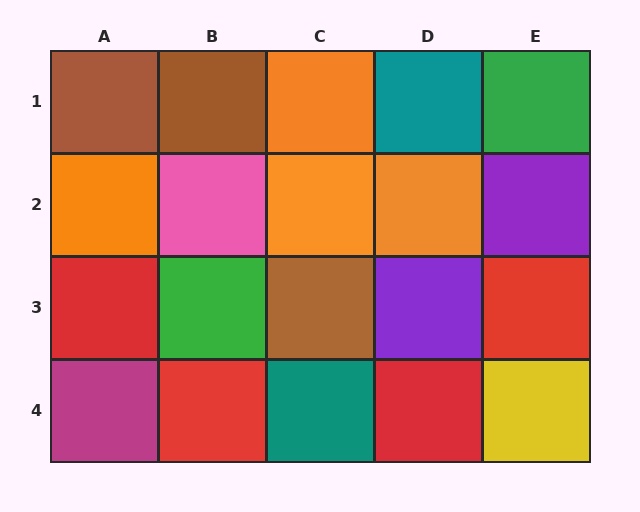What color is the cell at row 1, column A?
Brown.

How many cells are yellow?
1 cell is yellow.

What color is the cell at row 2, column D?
Orange.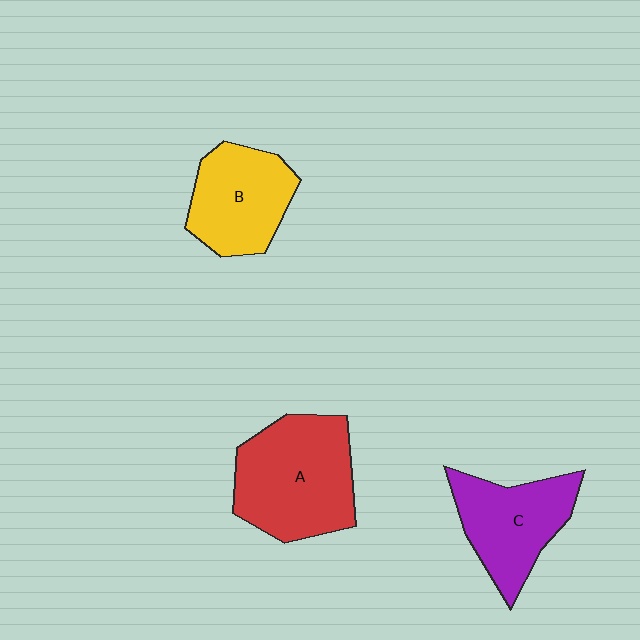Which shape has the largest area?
Shape A (red).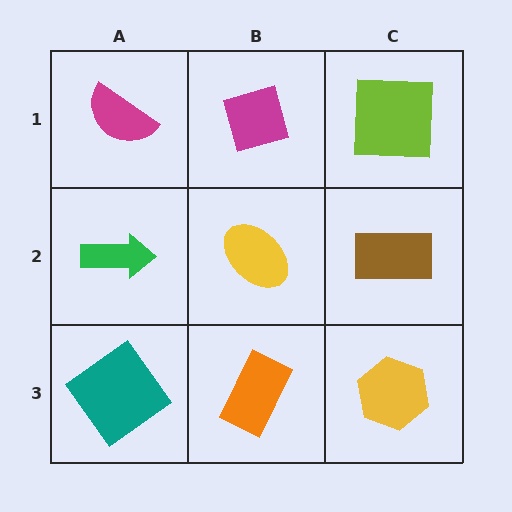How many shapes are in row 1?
3 shapes.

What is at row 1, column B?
A magenta diamond.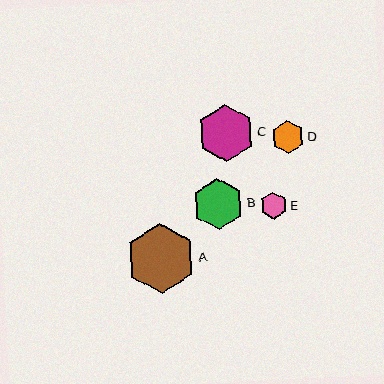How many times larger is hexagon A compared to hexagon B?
Hexagon A is approximately 1.4 times the size of hexagon B.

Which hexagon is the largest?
Hexagon A is the largest with a size of approximately 70 pixels.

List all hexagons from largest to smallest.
From largest to smallest: A, C, B, D, E.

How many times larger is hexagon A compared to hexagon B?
Hexagon A is approximately 1.4 times the size of hexagon B.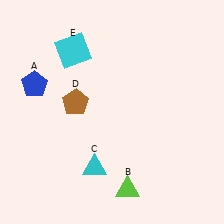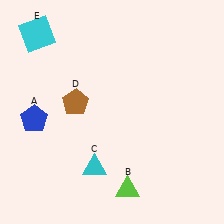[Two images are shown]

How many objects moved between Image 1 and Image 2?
2 objects moved between the two images.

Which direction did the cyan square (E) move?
The cyan square (E) moved left.